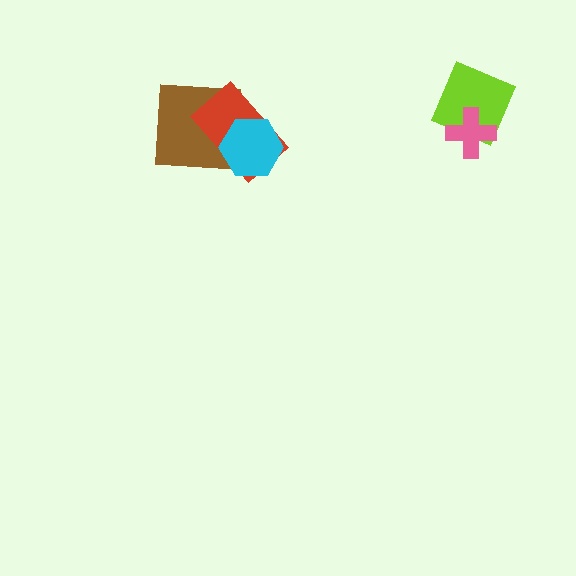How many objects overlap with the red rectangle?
2 objects overlap with the red rectangle.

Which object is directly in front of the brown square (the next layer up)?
The red rectangle is directly in front of the brown square.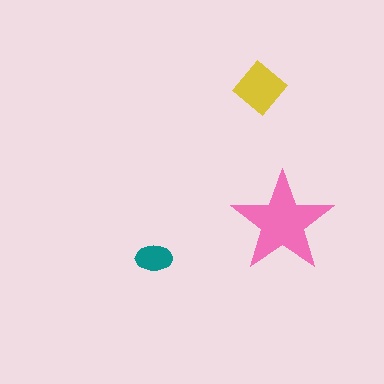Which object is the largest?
The pink star.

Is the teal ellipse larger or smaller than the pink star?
Smaller.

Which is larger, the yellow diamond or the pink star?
The pink star.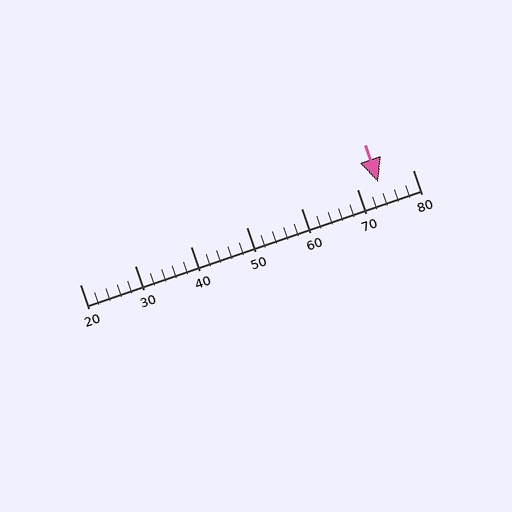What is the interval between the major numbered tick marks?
The major tick marks are spaced 10 units apart.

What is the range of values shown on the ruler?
The ruler shows values from 20 to 80.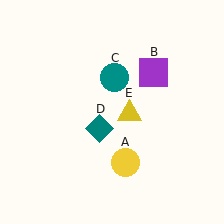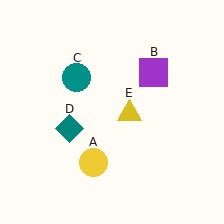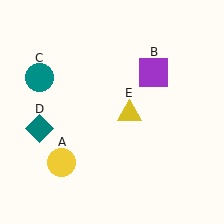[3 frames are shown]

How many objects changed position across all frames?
3 objects changed position: yellow circle (object A), teal circle (object C), teal diamond (object D).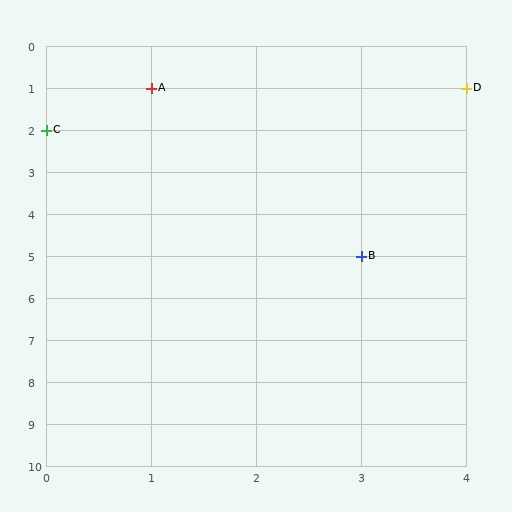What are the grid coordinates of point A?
Point A is at grid coordinates (1, 1).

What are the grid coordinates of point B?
Point B is at grid coordinates (3, 5).